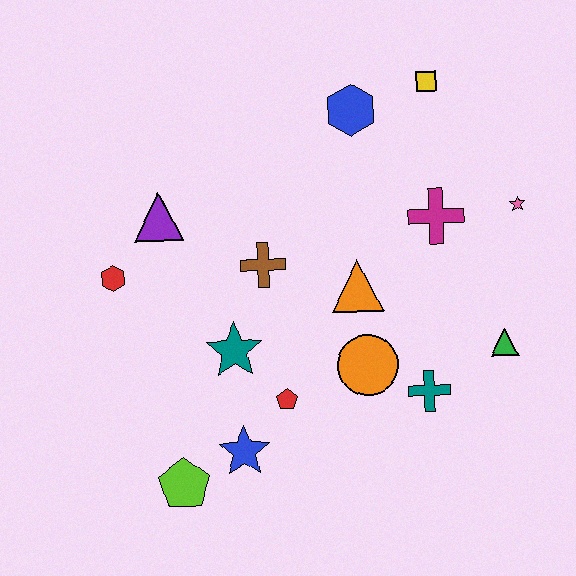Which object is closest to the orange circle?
The teal cross is closest to the orange circle.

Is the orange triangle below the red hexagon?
Yes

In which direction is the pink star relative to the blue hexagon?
The pink star is to the right of the blue hexagon.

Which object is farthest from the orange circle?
The yellow square is farthest from the orange circle.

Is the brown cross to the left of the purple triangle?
No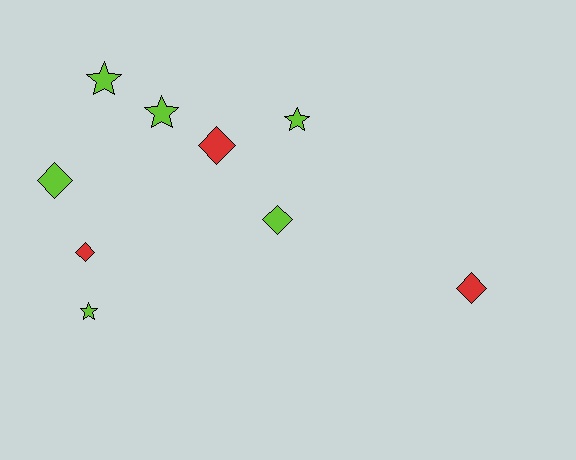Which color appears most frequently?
Lime, with 6 objects.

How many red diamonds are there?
There are 3 red diamonds.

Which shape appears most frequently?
Diamond, with 5 objects.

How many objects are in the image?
There are 9 objects.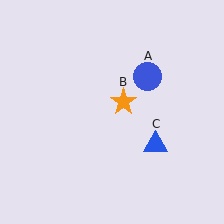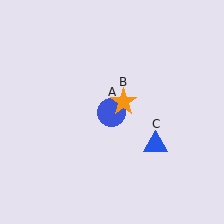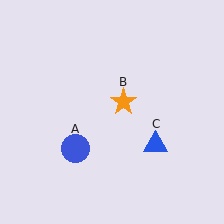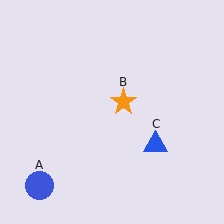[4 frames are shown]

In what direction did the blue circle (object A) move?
The blue circle (object A) moved down and to the left.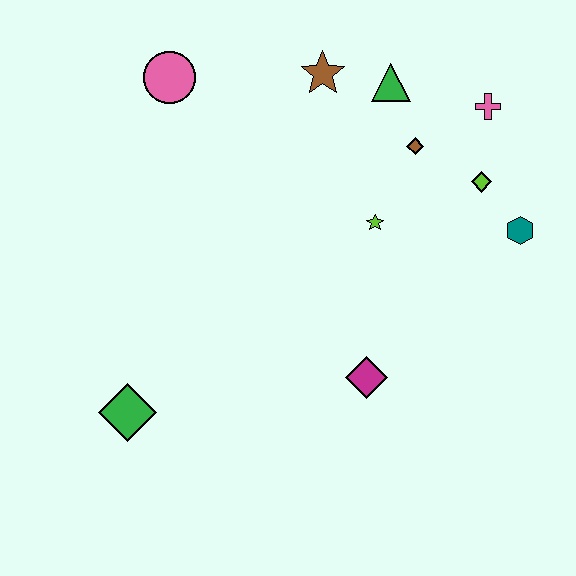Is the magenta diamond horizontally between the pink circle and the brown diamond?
Yes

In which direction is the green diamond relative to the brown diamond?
The green diamond is to the left of the brown diamond.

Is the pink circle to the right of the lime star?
No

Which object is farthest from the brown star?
The green diamond is farthest from the brown star.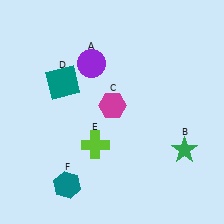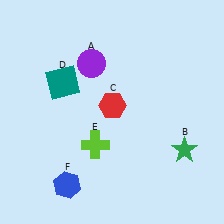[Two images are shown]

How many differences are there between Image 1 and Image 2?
There are 2 differences between the two images.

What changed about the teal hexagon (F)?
In Image 1, F is teal. In Image 2, it changed to blue.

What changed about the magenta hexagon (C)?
In Image 1, C is magenta. In Image 2, it changed to red.